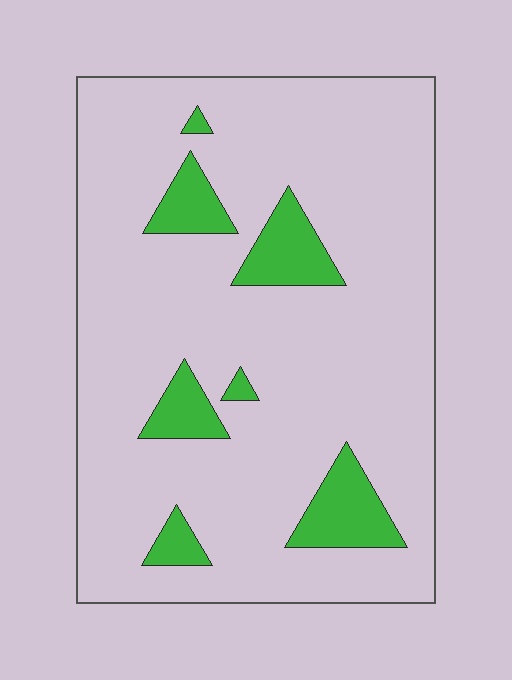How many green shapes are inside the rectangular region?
7.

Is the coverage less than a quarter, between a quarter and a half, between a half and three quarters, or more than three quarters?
Less than a quarter.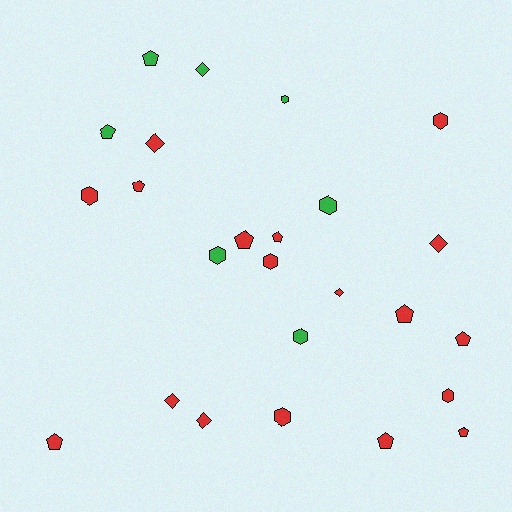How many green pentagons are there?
There are 2 green pentagons.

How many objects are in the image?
There are 25 objects.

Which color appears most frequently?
Red, with 18 objects.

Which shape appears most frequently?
Pentagon, with 10 objects.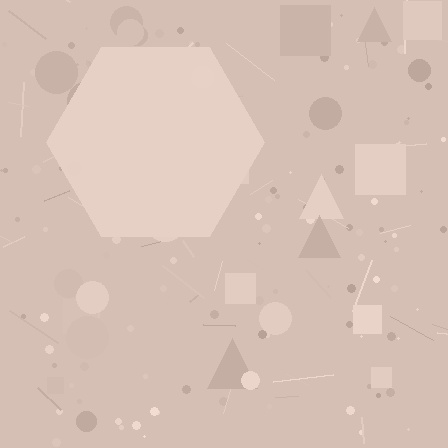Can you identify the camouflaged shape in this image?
The camouflaged shape is a hexagon.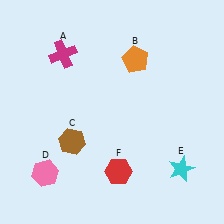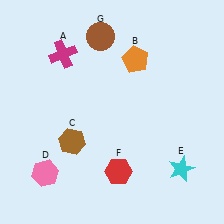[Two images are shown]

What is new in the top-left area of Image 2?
A brown circle (G) was added in the top-left area of Image 2.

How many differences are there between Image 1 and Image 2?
There is 1 difference between the two images.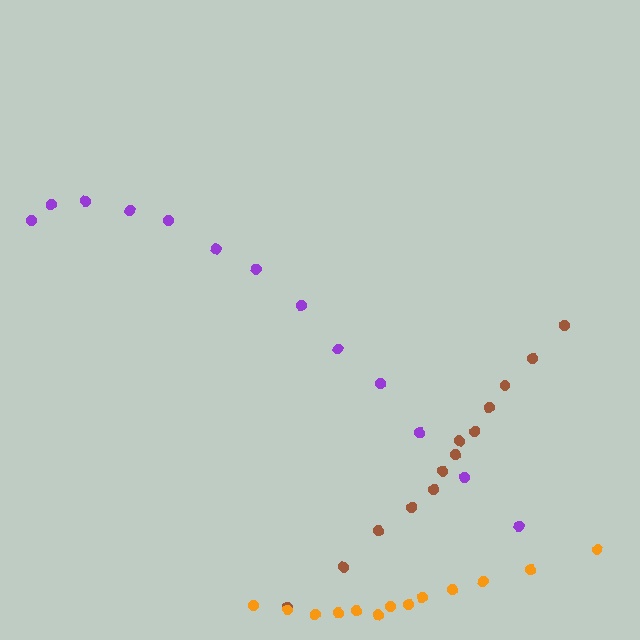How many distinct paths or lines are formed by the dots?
There are 3 distinct paths.